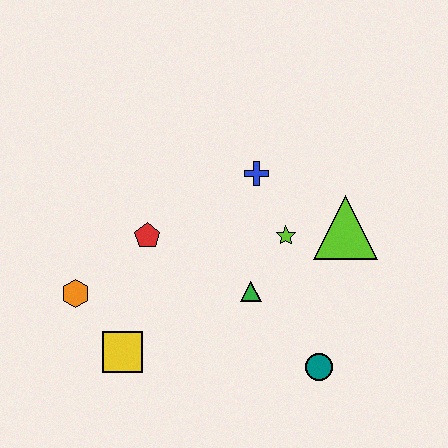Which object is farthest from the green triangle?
The orange hexagon is farthest from the green triangle.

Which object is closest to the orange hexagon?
The yellow square is closest to the orange hexagon.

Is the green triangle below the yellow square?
No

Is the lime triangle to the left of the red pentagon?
No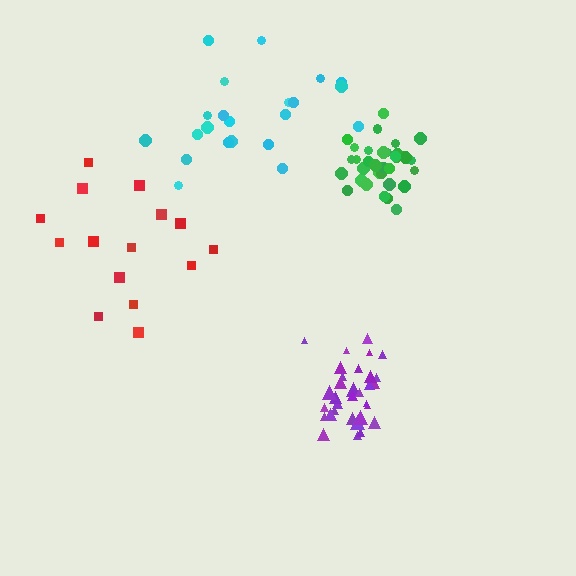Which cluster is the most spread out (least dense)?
Red.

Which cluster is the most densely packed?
Green.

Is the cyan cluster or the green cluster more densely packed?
Green.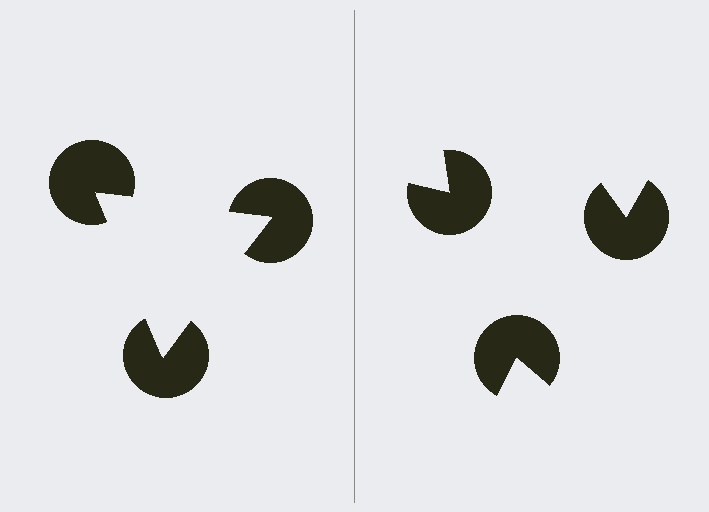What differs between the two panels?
The pac-man discs are positioned identically on both sides; only the wedge orientations differ. On the left they align to a triangle; on the right they are misaligned.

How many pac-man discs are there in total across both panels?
6 — 3 on each side.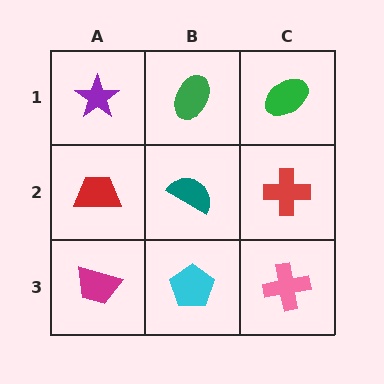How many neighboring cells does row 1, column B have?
3.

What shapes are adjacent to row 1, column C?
A red cross (row 2, column C), a green ellipse (row 1, column B).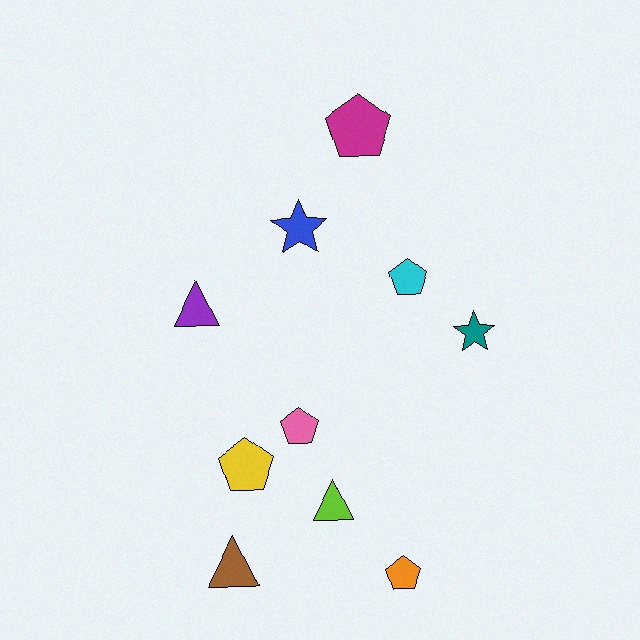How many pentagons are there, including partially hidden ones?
There are 5 pentagons.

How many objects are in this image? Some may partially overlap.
There are 10 objects.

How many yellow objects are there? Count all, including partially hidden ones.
There is 1 yellow object.